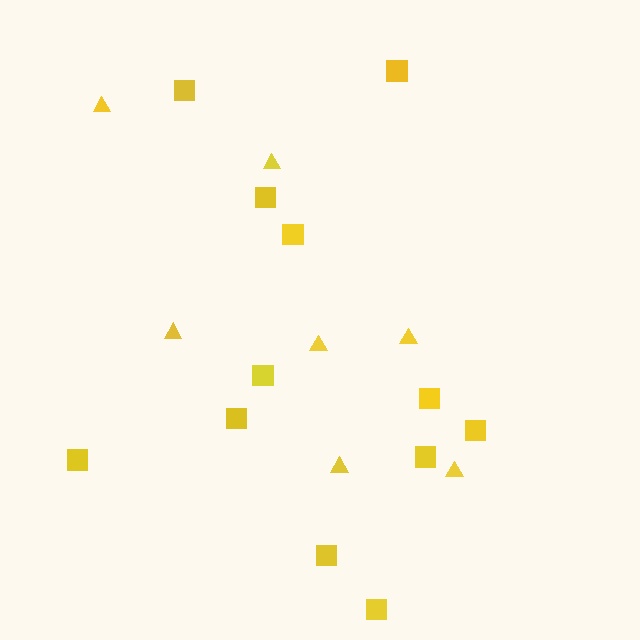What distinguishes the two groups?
There are 2 groups: one group of triangles (7) and one group of squares (12).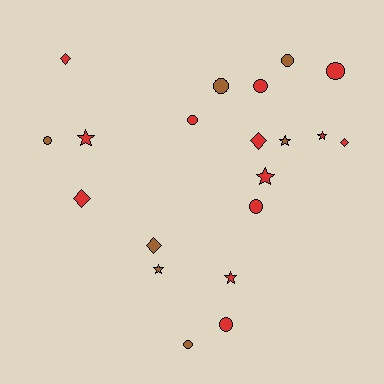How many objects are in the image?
There are 20 objects.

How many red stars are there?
There are 4 red stars.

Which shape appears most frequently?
Circle, with 9 objects.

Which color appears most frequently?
Red, with 13 objects.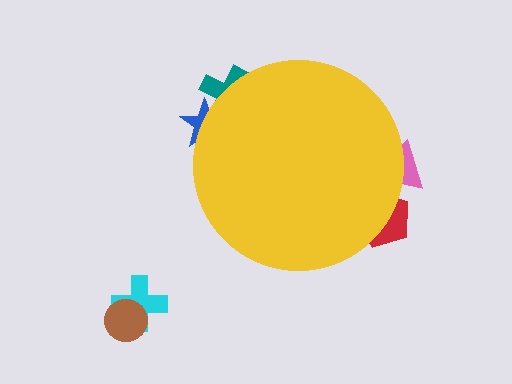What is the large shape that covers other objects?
A yellow circle.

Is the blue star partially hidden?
Yes, the blue star is partially hidden behind the yellow circle.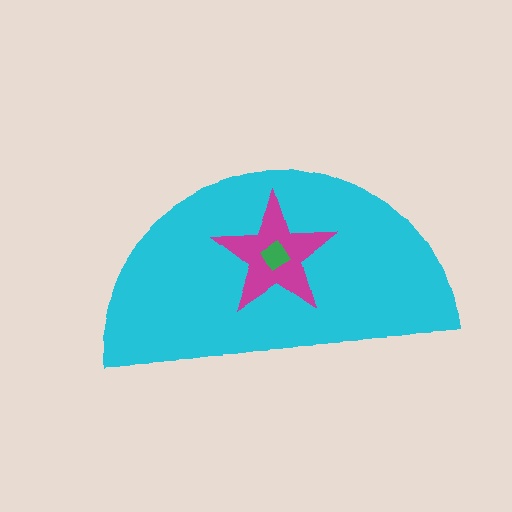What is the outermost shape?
The cyan semicircle.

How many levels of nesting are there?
3.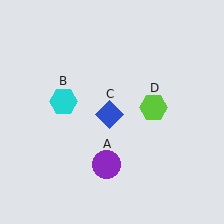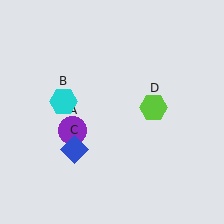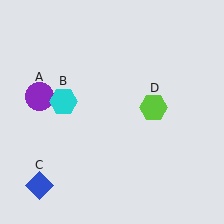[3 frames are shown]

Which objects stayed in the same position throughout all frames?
Cyan hexagon (object B) and lime hexagon (object D) remained stationary.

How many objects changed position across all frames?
2 objects changed position: purple circle (object A), blue diamond (object C).